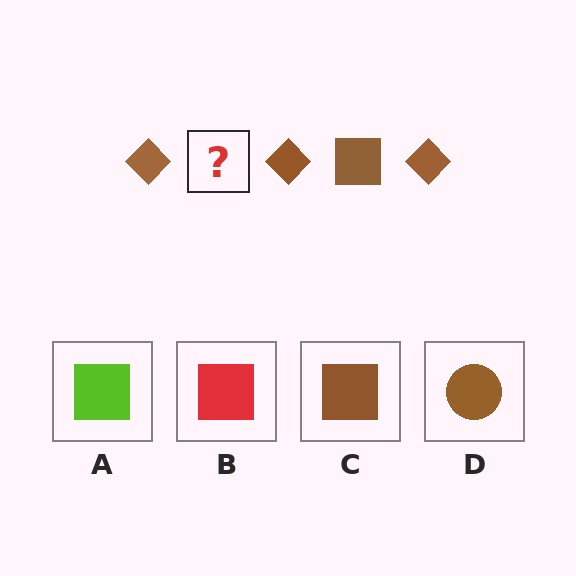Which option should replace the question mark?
Option C.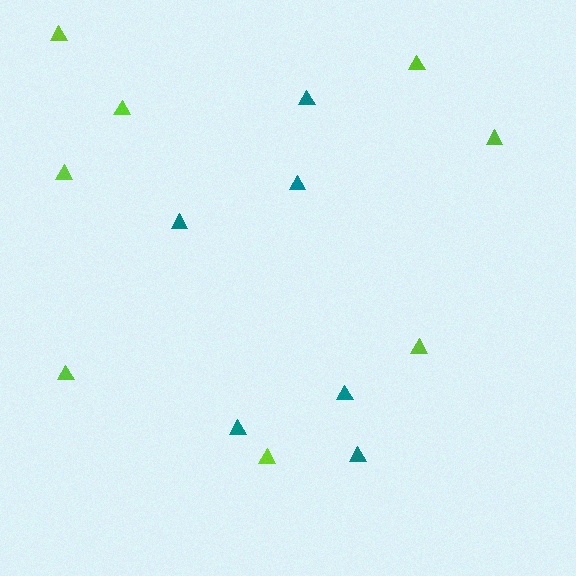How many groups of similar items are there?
There are 2 groups: one group of lime triangles (8) and one group of teal triangles (6).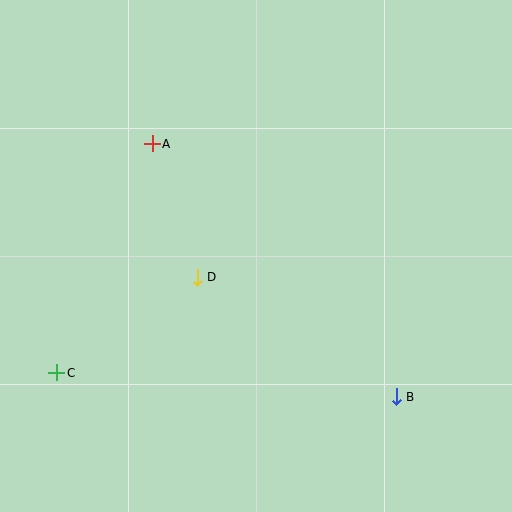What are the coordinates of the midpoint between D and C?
The midpoint between D and C is at (127, 325).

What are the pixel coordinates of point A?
Point A is at (152, 144).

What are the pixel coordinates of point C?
Point C is at (57, 373).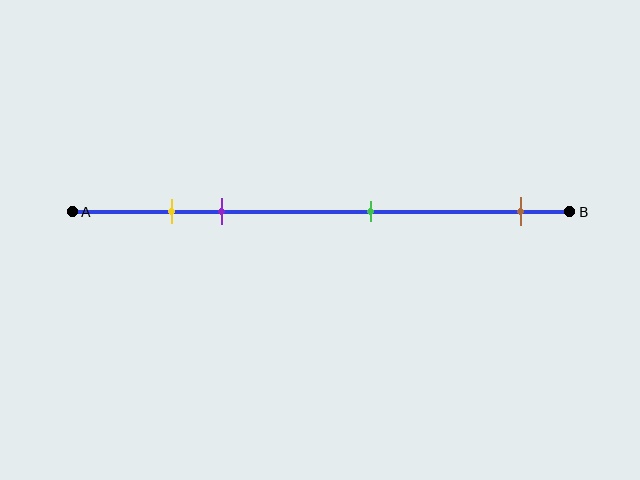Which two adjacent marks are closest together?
The yellow and purple marks are the closest adjacent pair.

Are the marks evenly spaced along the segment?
No, the marks are not evenly spaced.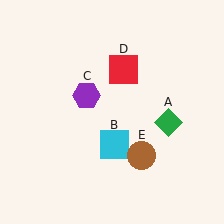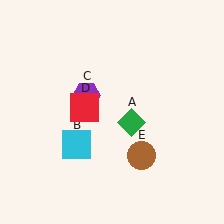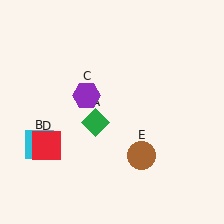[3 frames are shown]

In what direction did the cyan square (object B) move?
The cyan square (object B) moved left.